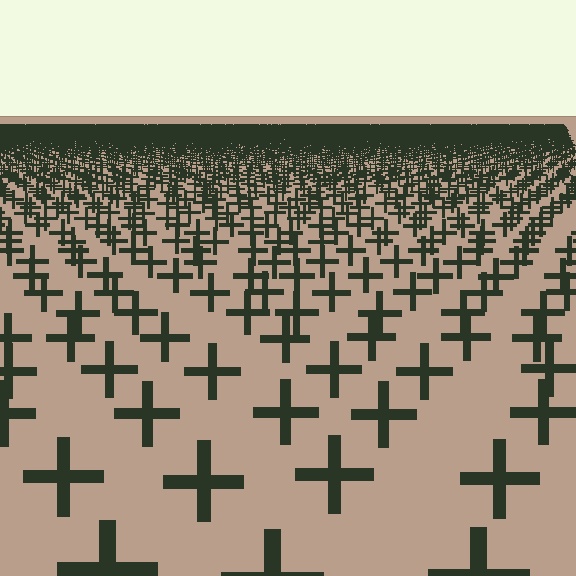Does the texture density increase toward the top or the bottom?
Density increases toward the top.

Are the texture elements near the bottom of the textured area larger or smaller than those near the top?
Larger. Near the bottom, elements are closer to the viewer and appear at a bigger on-screen size.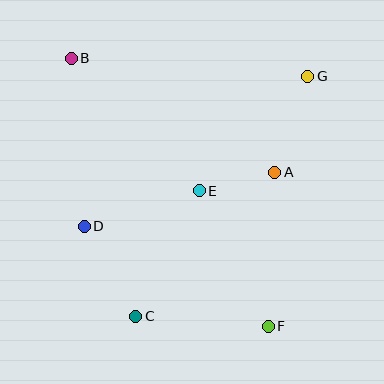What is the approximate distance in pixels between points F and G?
The distance between F and G is approximately 253 pixels.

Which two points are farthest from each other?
Points B and F are farthest from each other.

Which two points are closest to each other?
Points A and E are closest to each other.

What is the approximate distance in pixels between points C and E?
The distance between C and E is approximately 141 pixels.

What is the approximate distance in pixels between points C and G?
The distance between C and G is approximately 295 pixels.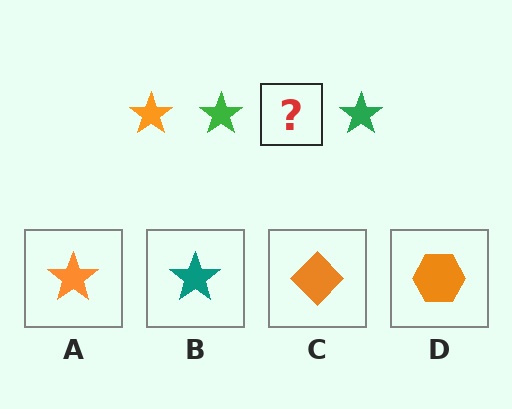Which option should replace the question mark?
Option A.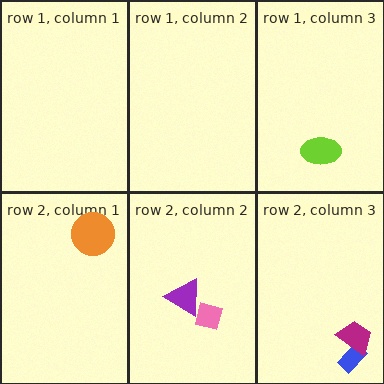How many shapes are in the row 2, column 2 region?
2.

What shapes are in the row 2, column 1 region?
The orange circle.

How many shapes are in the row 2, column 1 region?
1.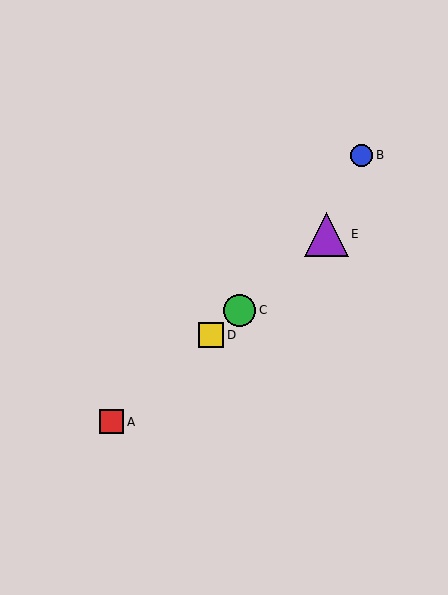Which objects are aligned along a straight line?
Objects A, C, D, E are aligned along a straight line.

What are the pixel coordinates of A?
Object A is at (112, 422).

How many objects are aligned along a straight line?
4 objects (A, C, D, E) are aligned along a straight line.